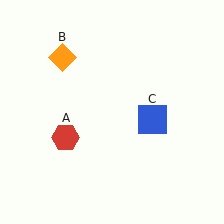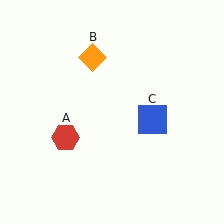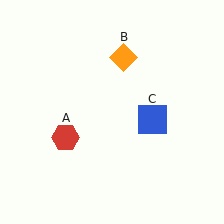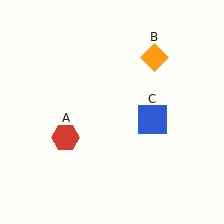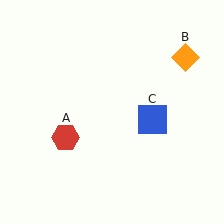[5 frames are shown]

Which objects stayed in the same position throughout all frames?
Red hexagon (object A) and blue square (object C) remained stationary.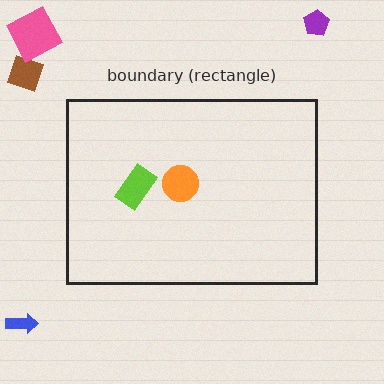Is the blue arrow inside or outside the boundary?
Outside.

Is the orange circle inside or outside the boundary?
Inside.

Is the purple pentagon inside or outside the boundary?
Outside.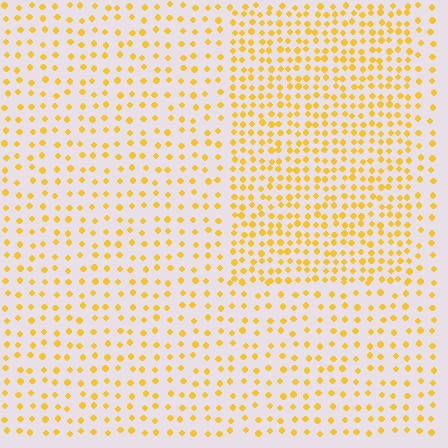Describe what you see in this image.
The image contains small yellow elements arranged at two different densities. A rectangle-shaped region is visible where the elements are more densely packed than the surrounding area.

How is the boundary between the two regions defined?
The boundary is defined by a change in element density (approximately 1.9x ratio). All elements are the same color, size, and shape.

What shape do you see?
I see a rectangle.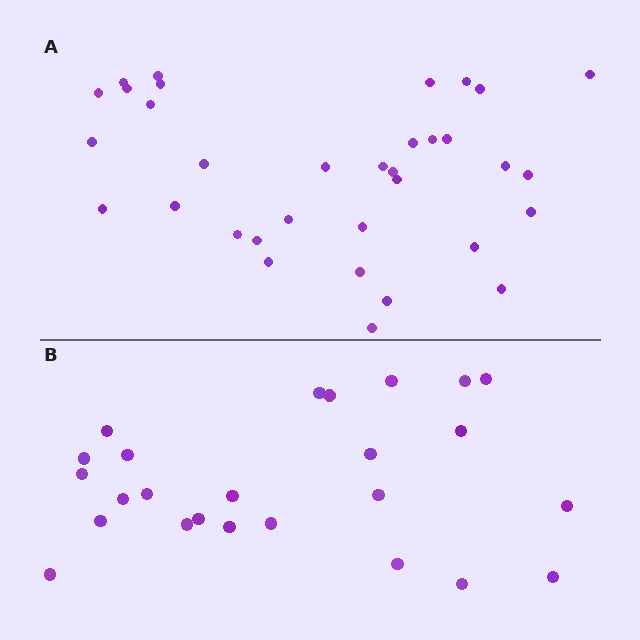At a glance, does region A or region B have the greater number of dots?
Region A (the top region) has more dots.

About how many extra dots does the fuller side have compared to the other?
Region A has roughly 8 or so more dots than region B.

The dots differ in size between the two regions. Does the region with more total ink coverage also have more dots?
No. Region B has more total ink coverage because its dots are larger, but region A actually contains more individual dots. Total area can be misleading — the number of items is what matters here.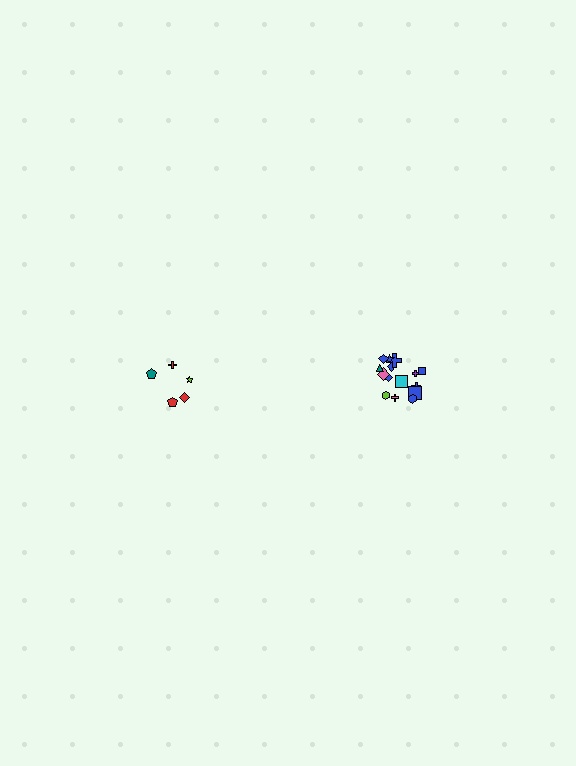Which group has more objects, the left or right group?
The right group.